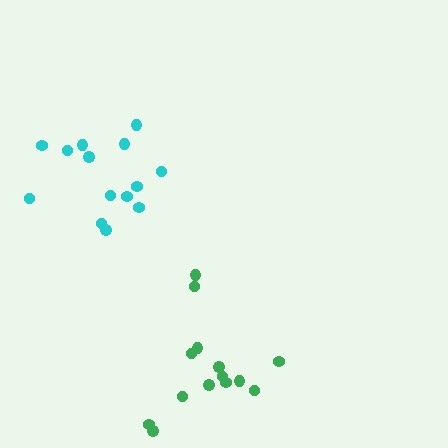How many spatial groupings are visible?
There are 2 spatial groupings.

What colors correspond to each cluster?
The clusters are colored: cyan, green.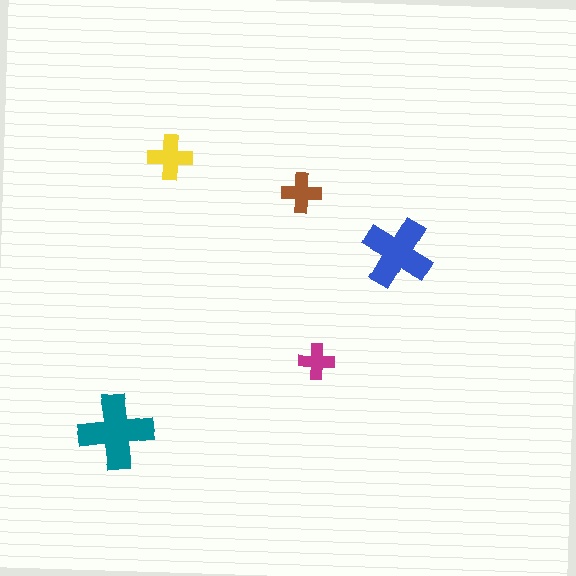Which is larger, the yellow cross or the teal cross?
The teal one.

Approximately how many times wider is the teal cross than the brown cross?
About 2 times wider.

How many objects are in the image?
There are 5 objects in the image.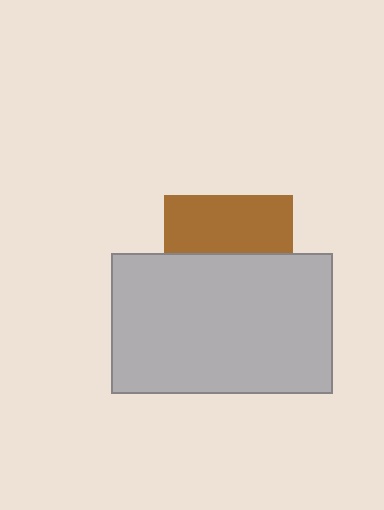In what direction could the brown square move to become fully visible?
The brown square could move up. That would shift it out from behind the light gray rectangle entirely.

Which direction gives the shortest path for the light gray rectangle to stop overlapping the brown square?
Moving down gives the shortest separation.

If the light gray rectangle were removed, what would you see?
You would see the complete brown square.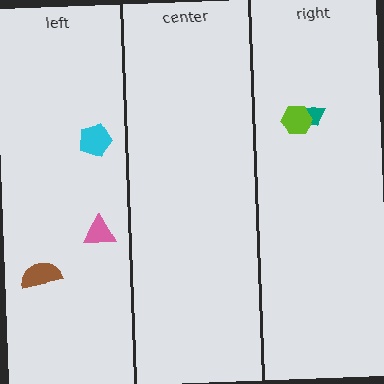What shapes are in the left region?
The pink triangle, the brown semicircle, the cyan pentagon.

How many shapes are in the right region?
2.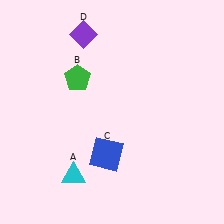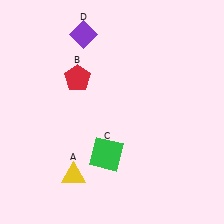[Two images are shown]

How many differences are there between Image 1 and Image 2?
There are 3 differences between the two images.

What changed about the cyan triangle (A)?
In Image 1, A is cyan. In Image 2, it changed to yellow.